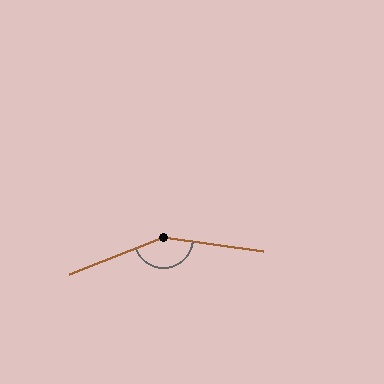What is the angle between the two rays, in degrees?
Approximately 151 degrees.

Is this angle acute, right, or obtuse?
It is obtuse.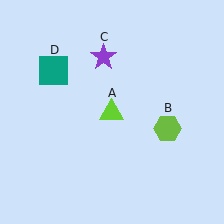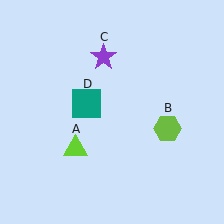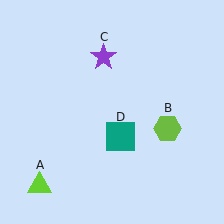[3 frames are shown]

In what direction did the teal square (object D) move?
The teal square (object D) moved down and to the right.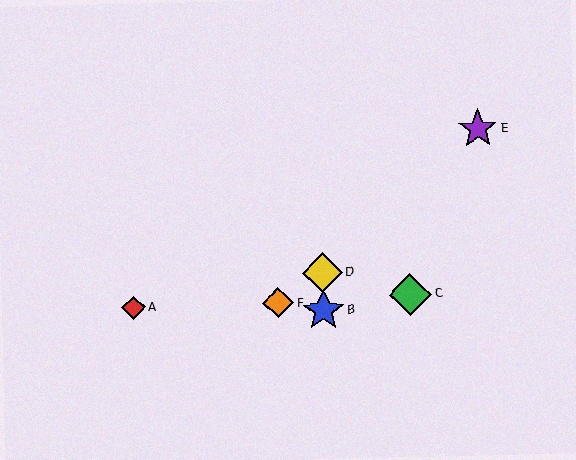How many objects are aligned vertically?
2 objects (B, D) are aligned vertically.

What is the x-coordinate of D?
Object D is at x≈323.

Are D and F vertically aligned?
No, D is at x≈323 and F is at x≈278.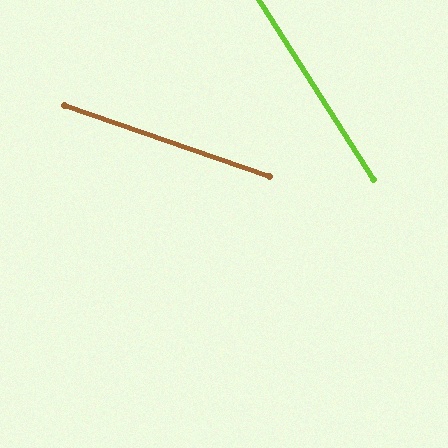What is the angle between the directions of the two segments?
Approximately 38 degrees.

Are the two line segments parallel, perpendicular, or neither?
Neither parallel nor perpendicular — they differ by about 38°.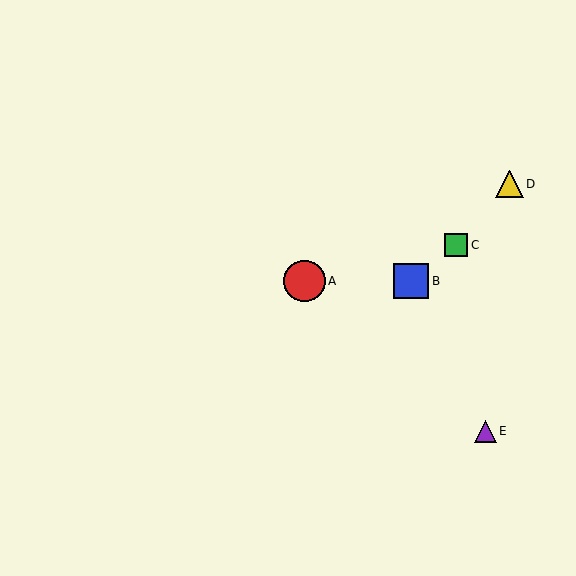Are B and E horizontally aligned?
No, B is at y≈281 and E is at y≈431.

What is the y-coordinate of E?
Object E is at y≈431.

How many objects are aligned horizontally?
2 objects (A, B) are aligned horizontally.